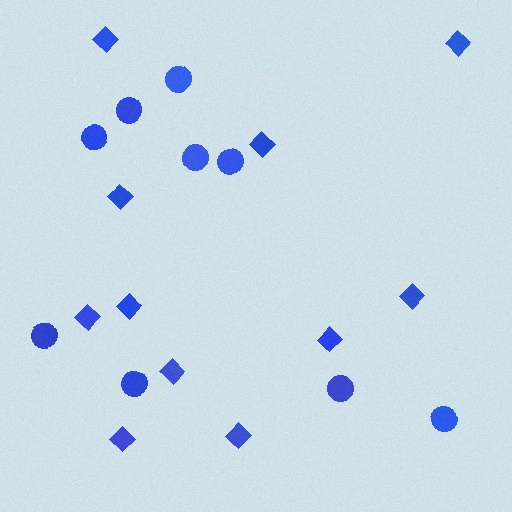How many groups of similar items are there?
There are 2 groups: one group of diamonds (11) and one group of circles (9).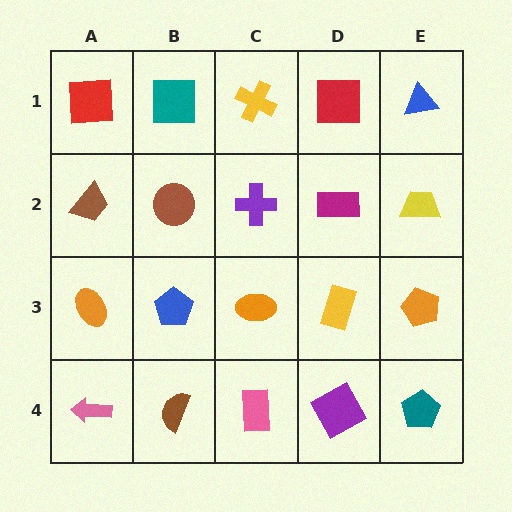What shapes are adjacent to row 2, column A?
A red square (row 1, column A), an orange ellipse (row 3, column A), a brown circle (row 2, column B).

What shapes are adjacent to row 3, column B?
A brown circle (row 2, column B), a brown semicircle (row 4, column B), an orange ellipse (row 3, column A), an orange ellipse (row 3, column C).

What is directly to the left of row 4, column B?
A pink arrow.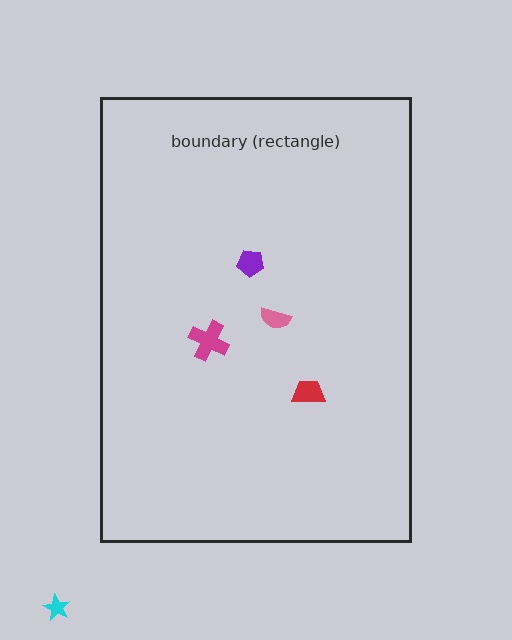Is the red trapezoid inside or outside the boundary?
Inside.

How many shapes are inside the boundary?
4 inside, 1 outside.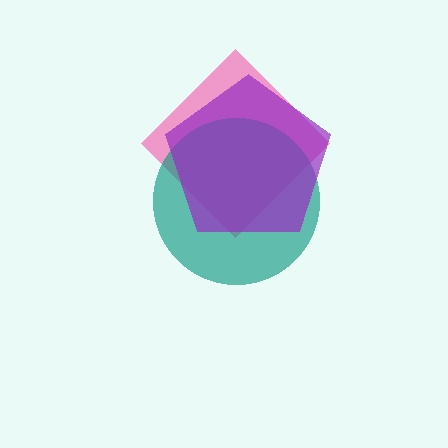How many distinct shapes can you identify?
There are 3 distinct shapes: a pink diamond, a teal circle, a purple pentagon.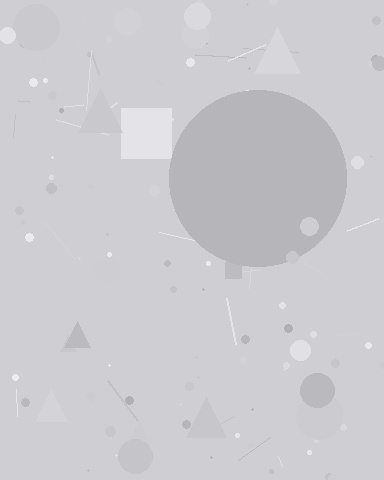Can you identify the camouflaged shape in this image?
The camouflaged shape is a circle.